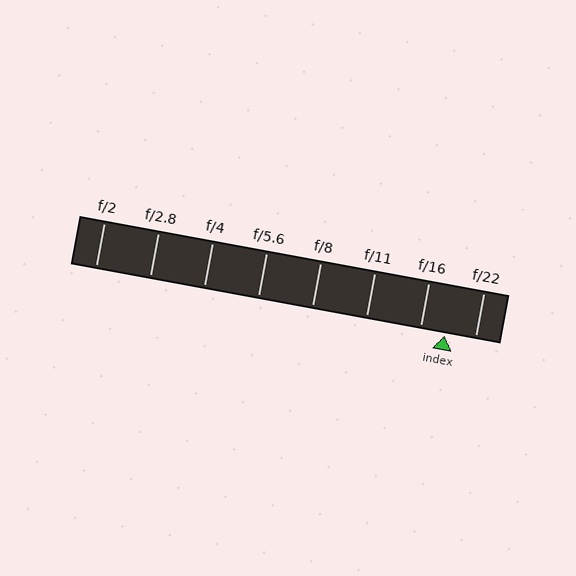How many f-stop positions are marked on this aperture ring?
There are 8 f-stop positions marked.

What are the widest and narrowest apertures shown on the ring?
The widest aperture shown is f/2 and the narrowest is f/22.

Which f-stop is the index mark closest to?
The index mark is closest to f/16.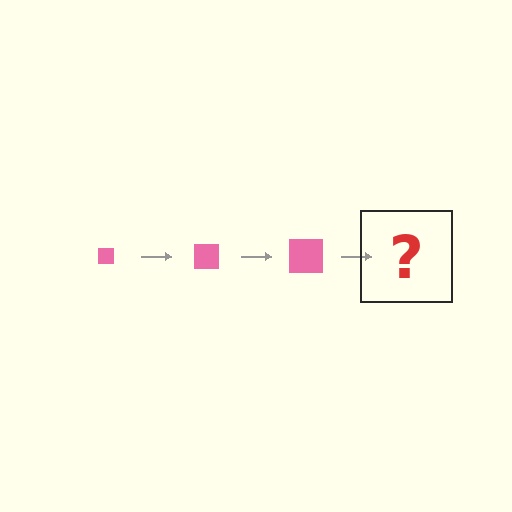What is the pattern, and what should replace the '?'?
The pattern is that the square gets progressively larger each step. The '?' should be a pink square, larger than the previous one.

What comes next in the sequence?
The next element should be a pink square, larger than the previous one.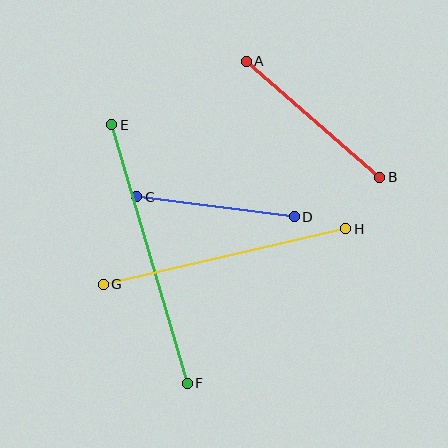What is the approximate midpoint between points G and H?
The midpoint is at approximately (225, 257) pixels.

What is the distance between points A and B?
The distance is approximately 177 pixels.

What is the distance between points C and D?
The distance is approximately 159 pixels.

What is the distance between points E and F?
The distance is approximately 270 pixels.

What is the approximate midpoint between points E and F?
The midpoint is at approximately (150, 254) pixels.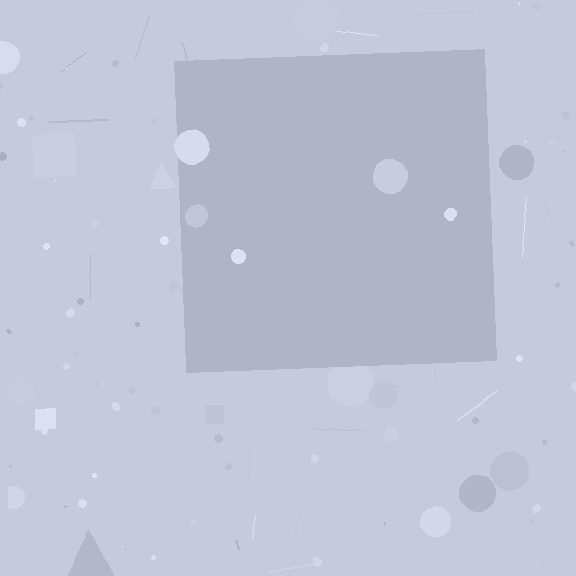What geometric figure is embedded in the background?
A square is embedded in the background.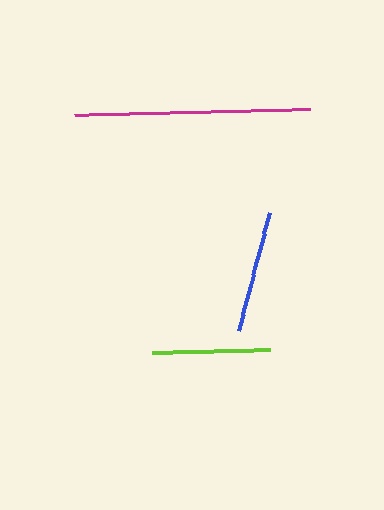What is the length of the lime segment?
The lime segment is approximately 118 pixels long.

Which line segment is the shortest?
The lime line is the shortest at approximately 118 pixels.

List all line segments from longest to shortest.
From longest to shortest: magenta, blue, lime.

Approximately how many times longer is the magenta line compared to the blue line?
The magenta line is approximately 1.9 times the length of the blue line.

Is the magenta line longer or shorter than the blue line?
The magenta line is longer than the blue line.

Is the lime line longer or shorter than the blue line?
The blue line is longer than the lime line.